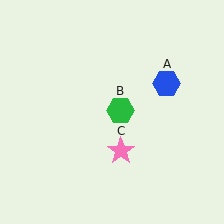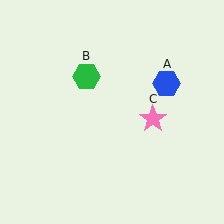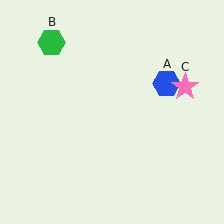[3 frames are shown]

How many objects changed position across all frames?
2 objects changed position: green hexagon (object B), pink star (object C).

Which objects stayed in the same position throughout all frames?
Blue hexagon (object A) remained stationary.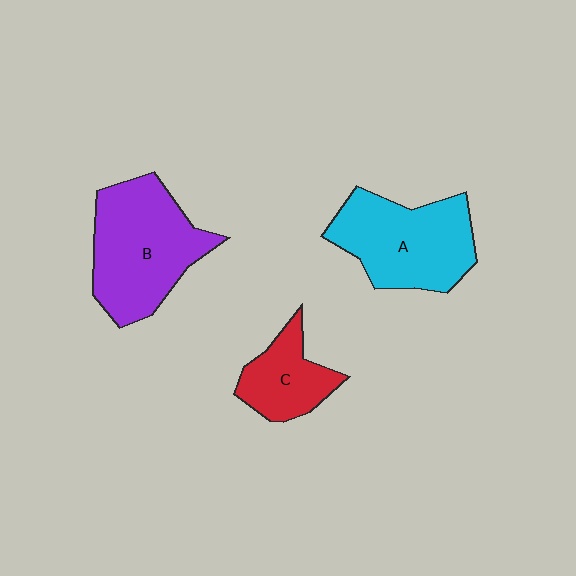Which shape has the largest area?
Shape B (purple).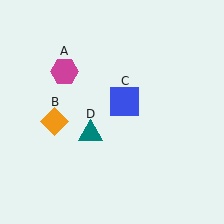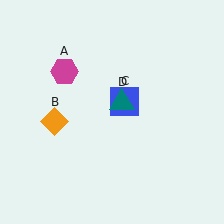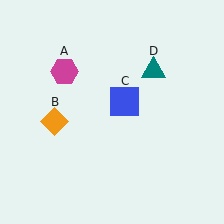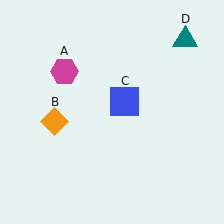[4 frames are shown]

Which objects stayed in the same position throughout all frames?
Magenta hexagon (object A) and orange diamond (object B) and blue square (object C) remained stationary.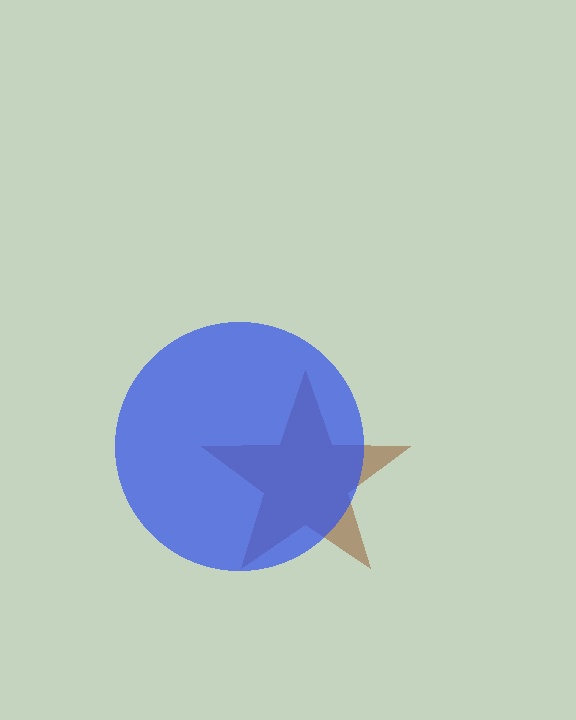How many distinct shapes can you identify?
There are 2 distinct shapes: a brown star, a blue circle.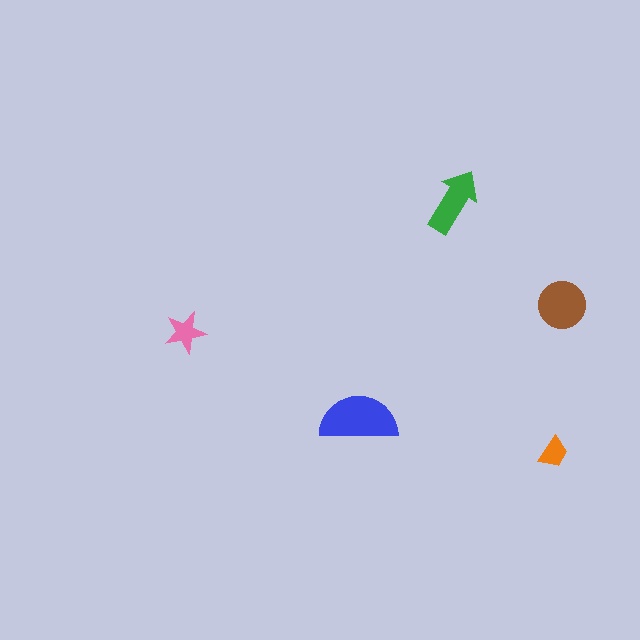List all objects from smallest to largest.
The orange trapezoid, the pink star, the green arrow, the brown circle, the blue semicircle.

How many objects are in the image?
There are 5 objects in the image.